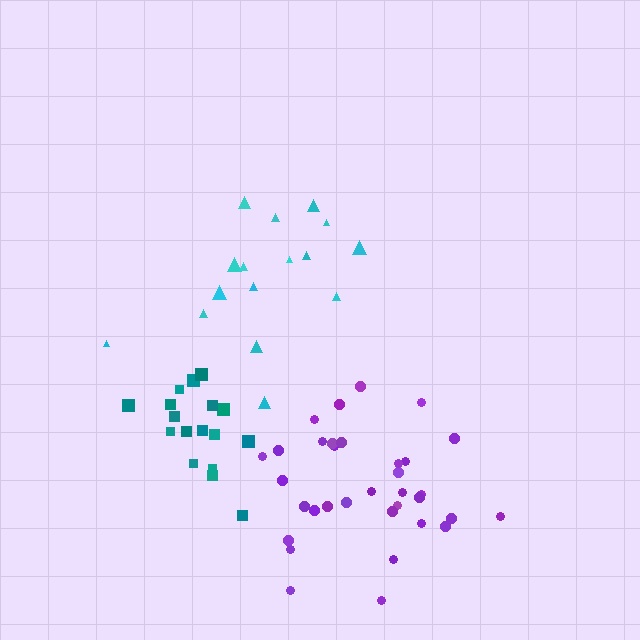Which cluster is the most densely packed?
Teal.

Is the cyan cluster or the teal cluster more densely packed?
Teal.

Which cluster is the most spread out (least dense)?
Cyan.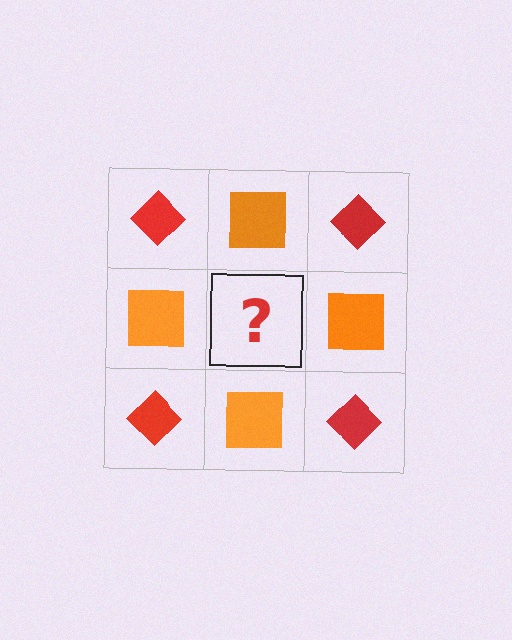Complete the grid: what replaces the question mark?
The question mark should be replaced with a red diamond.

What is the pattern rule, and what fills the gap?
The rule is that it alternates red diamond and orange square in a checkerboard pattern. The gap should be filled with a red diamond.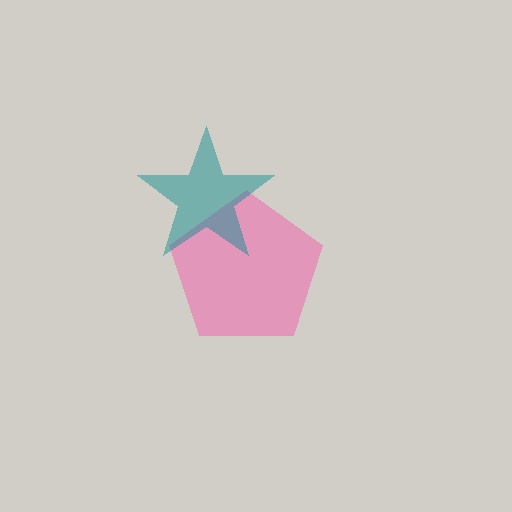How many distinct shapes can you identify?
There are 2 distinct shapes: a pink pentagon, a teal star.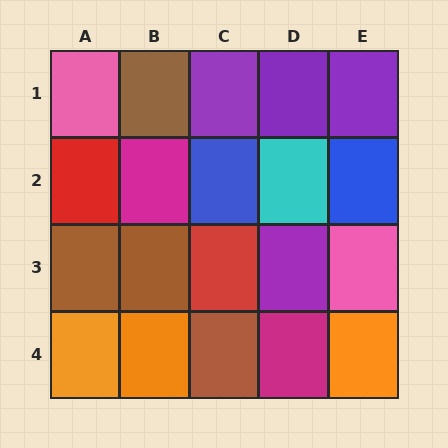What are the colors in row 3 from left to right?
Brown, brown, red, purple, pink.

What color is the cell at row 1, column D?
Purple.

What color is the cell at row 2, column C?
Blue.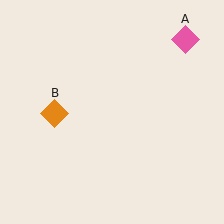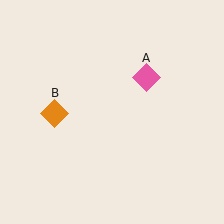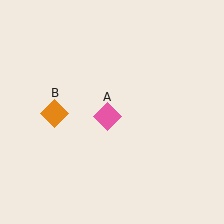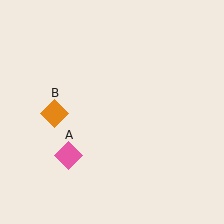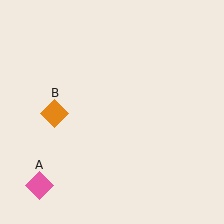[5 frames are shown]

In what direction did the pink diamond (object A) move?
The pink diamond (object A) moved down and to the left.